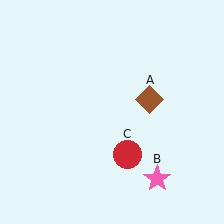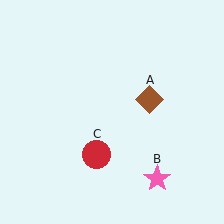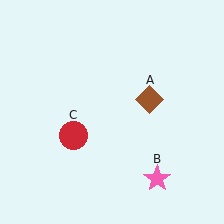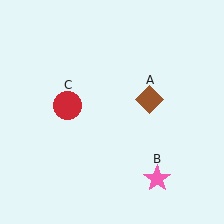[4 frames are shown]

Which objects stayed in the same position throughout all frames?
Brown diamond (object A) and pink star (object B) remained stationary.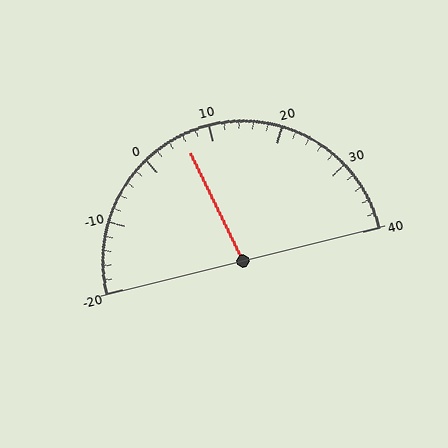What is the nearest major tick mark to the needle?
The nearest major tick mark is 10.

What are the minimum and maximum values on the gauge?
The gauge ranges from -20 to 40.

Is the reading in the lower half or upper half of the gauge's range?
The reading is in the lower half of the range (-20 to 40).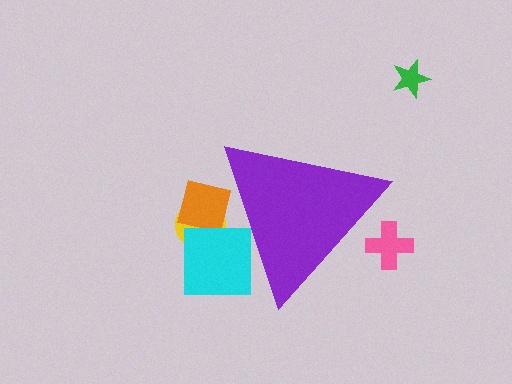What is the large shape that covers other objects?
A purple triangle.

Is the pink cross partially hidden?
Yes, the pink cross is partially hidden behind the purple triangle.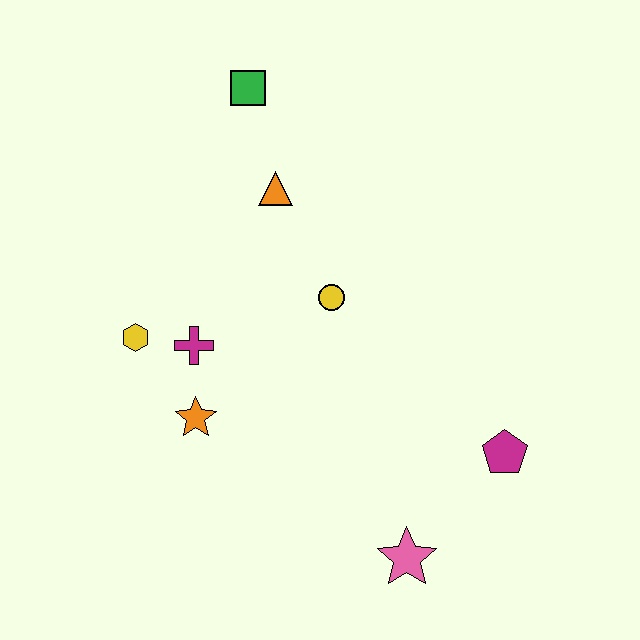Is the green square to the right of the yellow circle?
No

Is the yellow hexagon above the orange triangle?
No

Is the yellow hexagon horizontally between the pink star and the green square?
No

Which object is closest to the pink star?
The magenta pentagon is closest to the pink star.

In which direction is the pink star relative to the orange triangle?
The pink star is below the orange triangle.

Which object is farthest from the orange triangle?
The pink star is farthest from the orange triangle.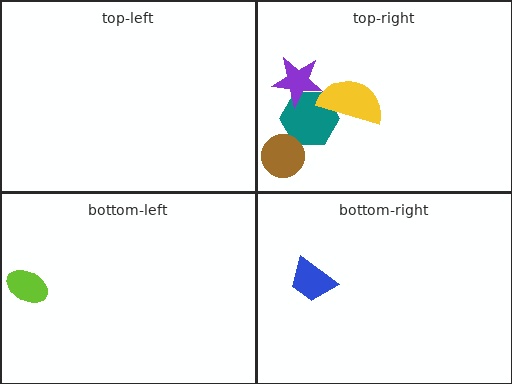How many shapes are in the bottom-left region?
1.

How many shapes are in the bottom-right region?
1.